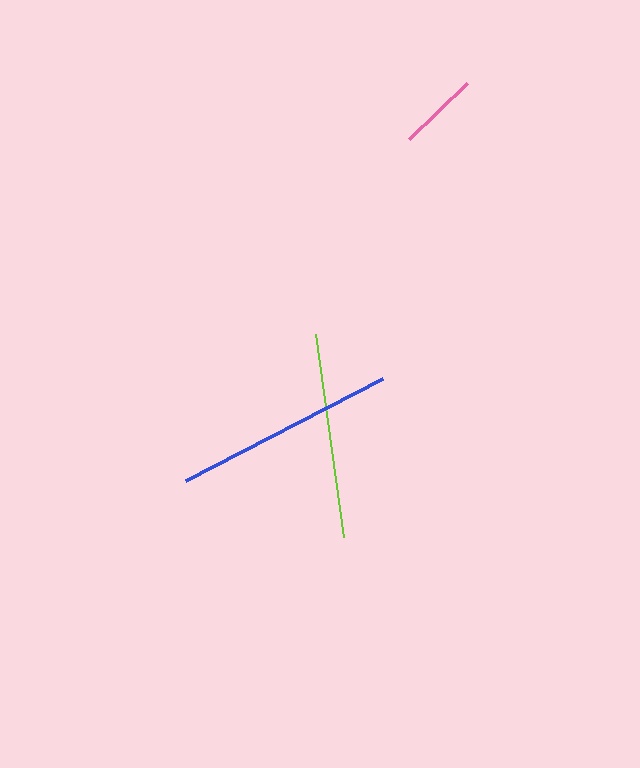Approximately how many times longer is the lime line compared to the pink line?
The lime line is approximately 2.5 times the length of the pink line.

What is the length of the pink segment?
The pink segment is approximately 80 pixels long.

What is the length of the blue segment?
The blue segment is approximately 221 pixels long.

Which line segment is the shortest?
The pink line is the shortest at approximately 80 pixels.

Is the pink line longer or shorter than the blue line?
The blue line is longer than the pink line.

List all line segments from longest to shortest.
From longest to shortest: blue, lime, pink.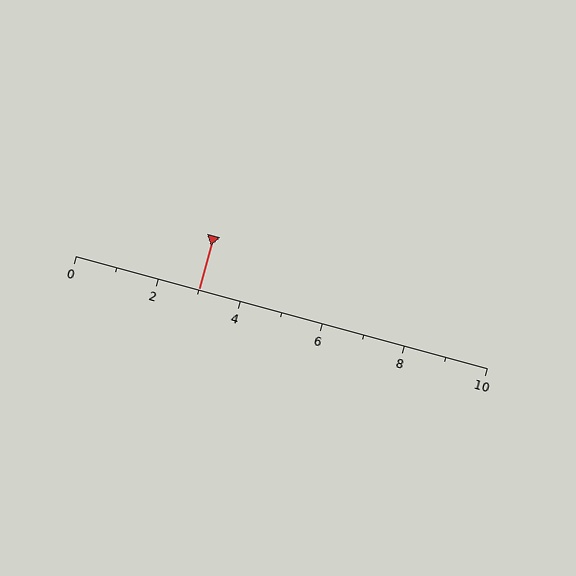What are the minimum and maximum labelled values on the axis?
The axis runs from 0 to 10.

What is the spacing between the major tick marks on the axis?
The major ticks are spaced 2 apart.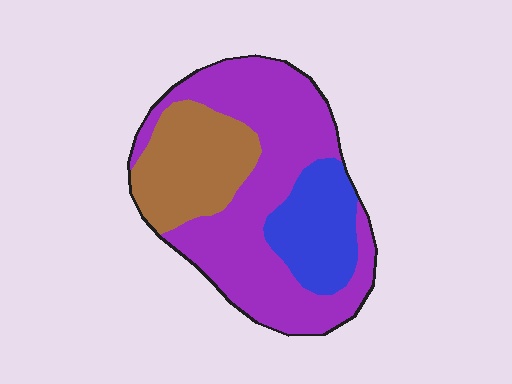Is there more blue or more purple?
Purple.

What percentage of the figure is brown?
Brown takes up about one quarter (1/4) of the figure.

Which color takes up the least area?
Blue, at roughly 20%.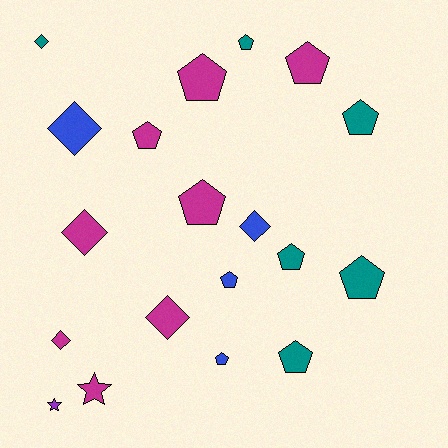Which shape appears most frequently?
Pentagon, with 11 objects.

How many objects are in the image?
There are 19 objects.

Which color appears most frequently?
Magenta, with 8 objects.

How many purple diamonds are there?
There are no purple diamonds.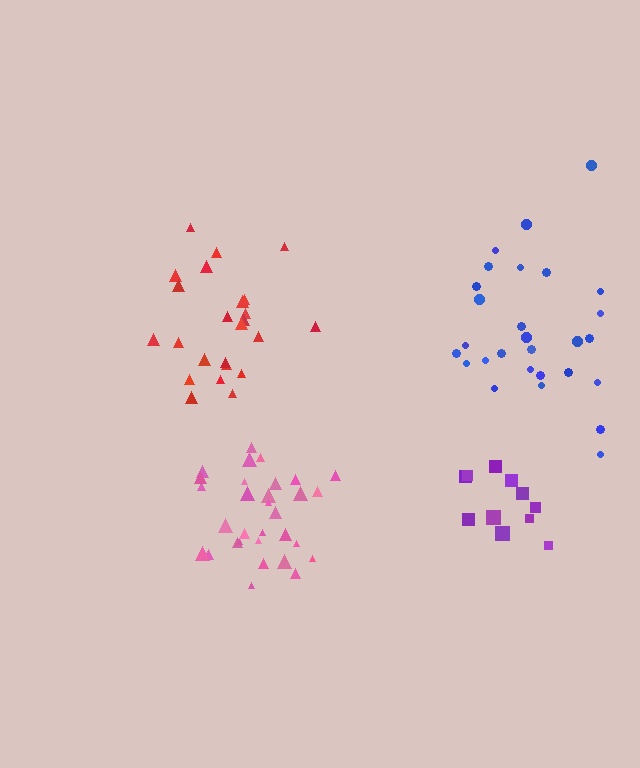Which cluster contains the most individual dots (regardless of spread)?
Pink (31).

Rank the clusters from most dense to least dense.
red, pink, purple, blue.